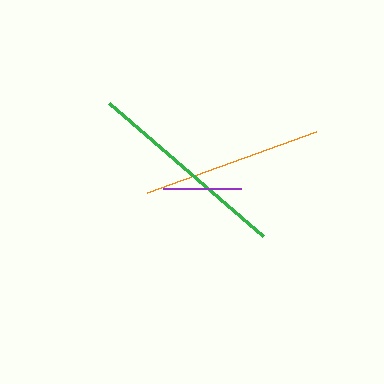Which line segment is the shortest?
The purple line is the shortest at approximately 79 pixels.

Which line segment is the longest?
The green line is the longest at approximately 204 pixels.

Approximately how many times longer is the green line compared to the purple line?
The green line is approximately 2.6 times the length of the purple line.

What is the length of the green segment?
The green segment is approximately 204 pixels long.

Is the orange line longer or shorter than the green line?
The green line is longer than the orange line.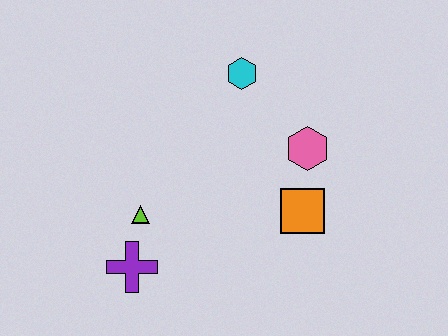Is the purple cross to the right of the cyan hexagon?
No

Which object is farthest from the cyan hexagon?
The purple cross is farthest from the cyan hexagon.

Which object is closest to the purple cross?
The lime triangle is closest to the purple cross.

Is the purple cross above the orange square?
No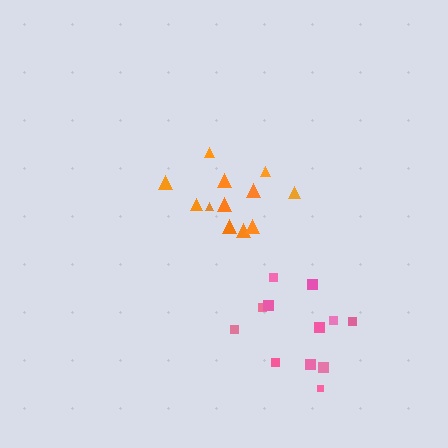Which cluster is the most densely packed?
Orange.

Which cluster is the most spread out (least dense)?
Pink.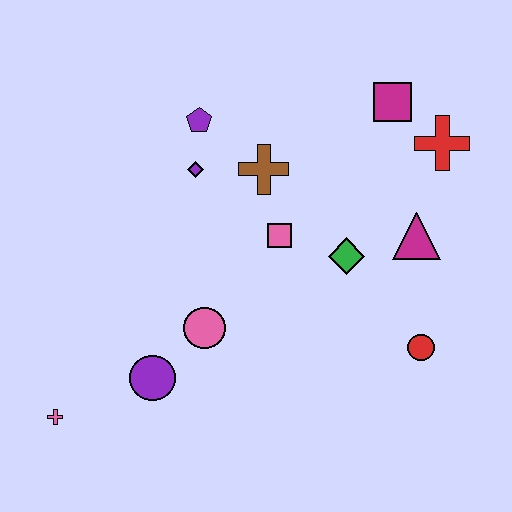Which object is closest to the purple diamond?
The purple pentagon is closest to the purple diamond.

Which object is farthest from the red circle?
The pink cross is farthest from the red circle.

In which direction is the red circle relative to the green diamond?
The red circle is below the green diamond.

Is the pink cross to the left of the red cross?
Yes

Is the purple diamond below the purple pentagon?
Yes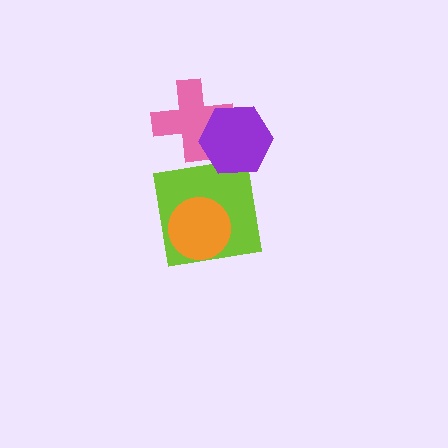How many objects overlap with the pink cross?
1 object overlaps with the pink cross.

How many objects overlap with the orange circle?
1 object overlaps with the orange circle.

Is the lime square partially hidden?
Yes, it is partially covered by another shape.